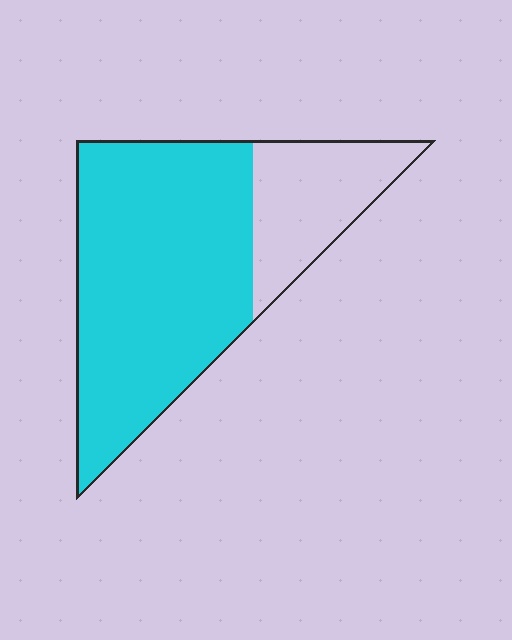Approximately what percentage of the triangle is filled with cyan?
Approximately 75%.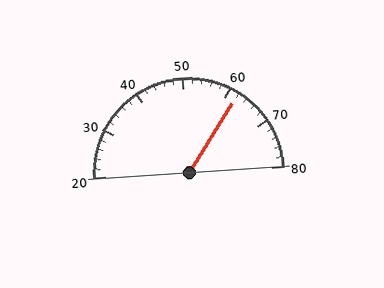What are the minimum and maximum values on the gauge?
The gauge ranges from 20 to 80.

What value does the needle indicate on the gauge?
The needle indicates approximately 62.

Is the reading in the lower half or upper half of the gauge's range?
The reading is in the upper half of the range (20 to 80).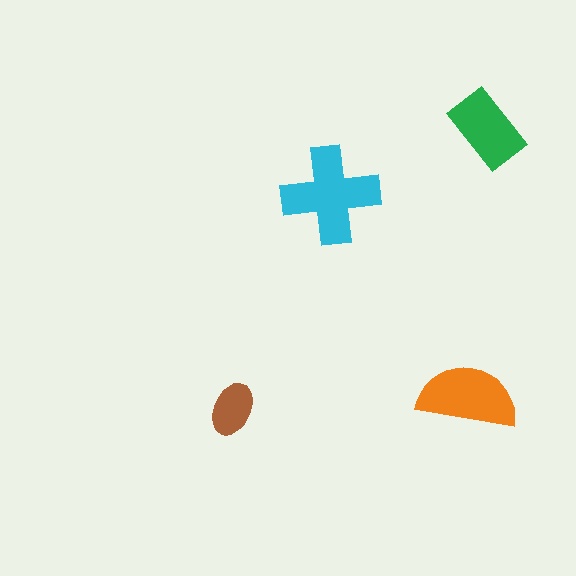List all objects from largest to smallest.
The cyan cross, the orange semicircle, the green rectangle, the brown ellipse.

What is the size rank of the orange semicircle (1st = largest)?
2nd.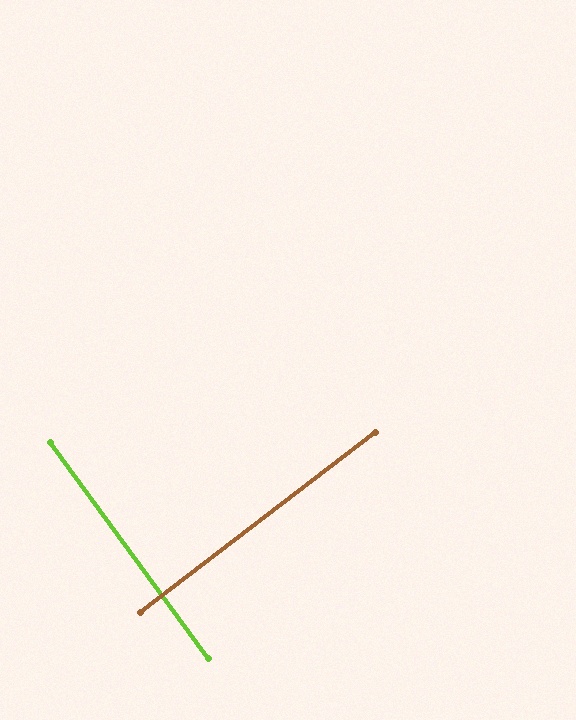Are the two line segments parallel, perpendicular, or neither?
Perpendicular — they meet at approximately 89°.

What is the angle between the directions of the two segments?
Approximately 89 degrees.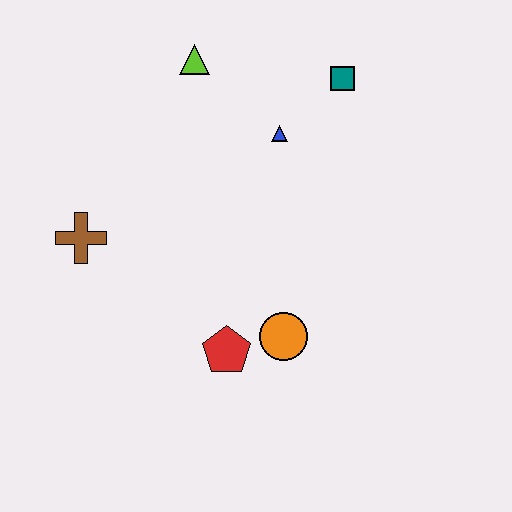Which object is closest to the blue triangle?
The teal square is closest to the blue triangle.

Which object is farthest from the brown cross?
The teal square is farthest from the brown cross.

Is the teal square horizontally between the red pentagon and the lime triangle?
No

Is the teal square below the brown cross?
No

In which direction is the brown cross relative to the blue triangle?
The brown cross is to the left of the blue triangle.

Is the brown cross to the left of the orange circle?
Yes